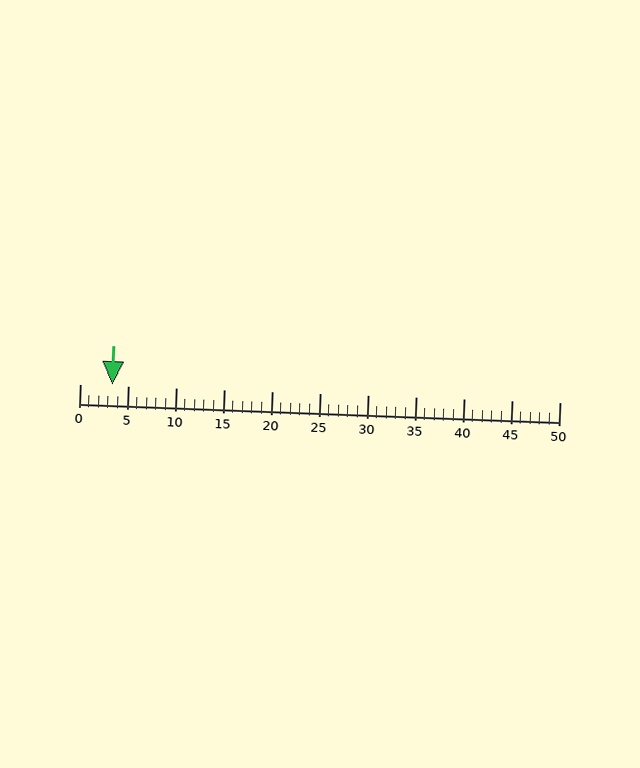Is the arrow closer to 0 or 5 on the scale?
The arrow is closer to 5.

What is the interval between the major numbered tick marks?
The major tick marks are spaced 5 units apart.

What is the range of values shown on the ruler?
The ruler shows values from 0 to 50.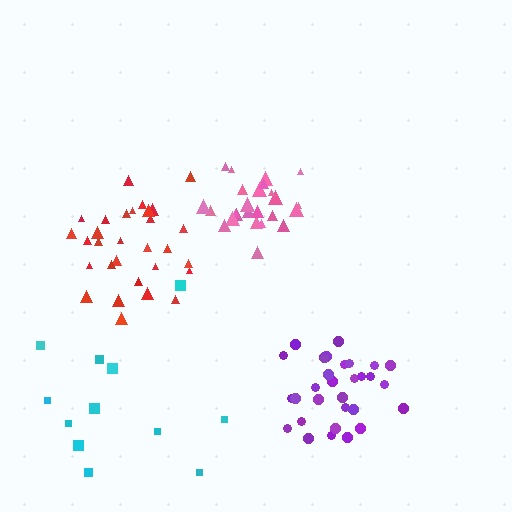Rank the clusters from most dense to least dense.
pink, purple, red, cyan.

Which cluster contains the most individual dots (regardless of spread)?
Purple (31).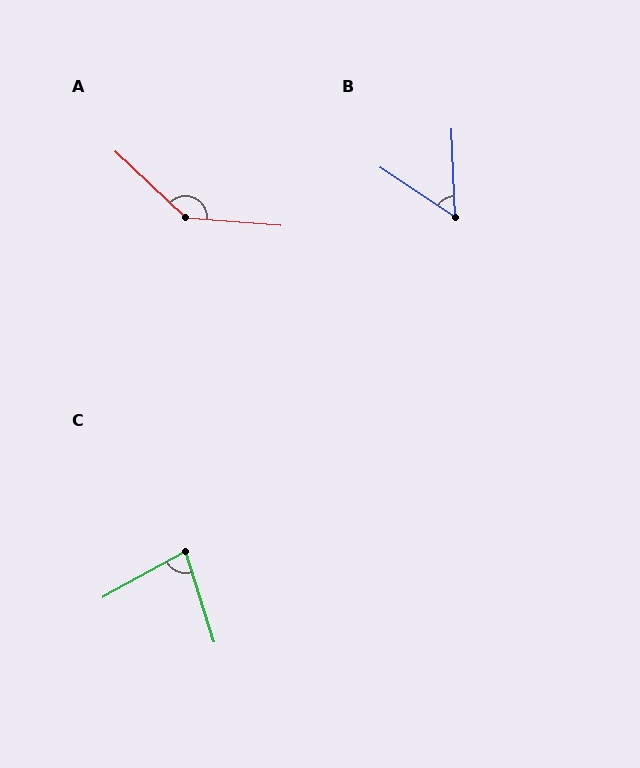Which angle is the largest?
A, at approximately 141 degrees.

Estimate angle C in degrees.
Approximately 79 degrees.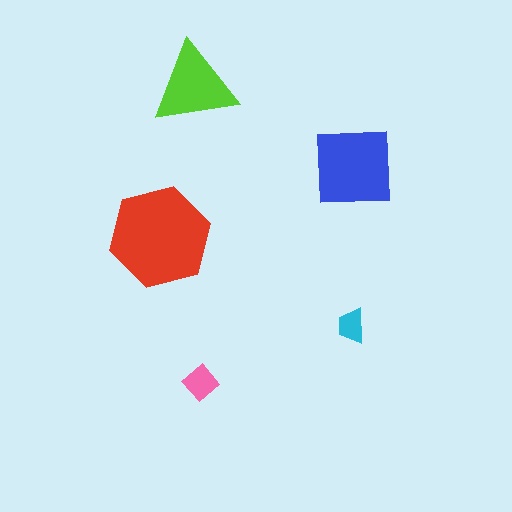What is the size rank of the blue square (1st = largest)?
2nd.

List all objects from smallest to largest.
The cyan trapezoid, the pink diamond, the lime triangle, the blue square, the red hexagon.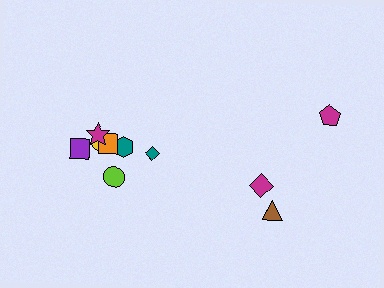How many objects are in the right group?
There are 3 objects.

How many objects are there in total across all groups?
There are 10 objects.